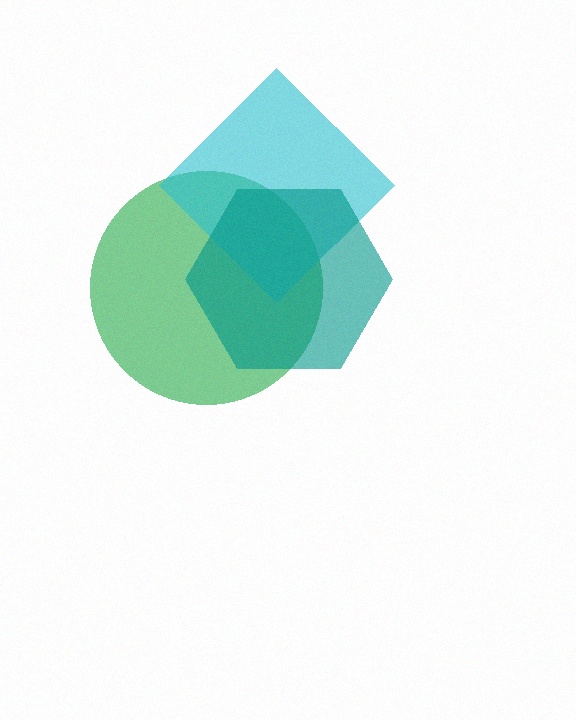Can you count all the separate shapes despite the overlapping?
Yes, there are 3 separate shapes.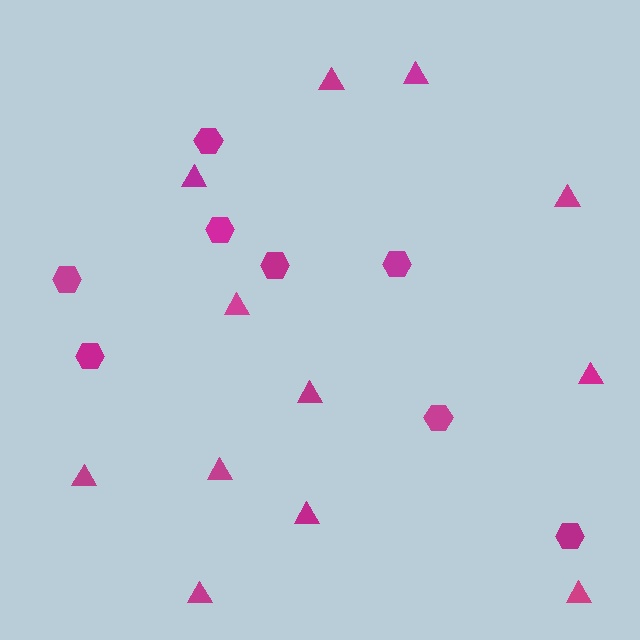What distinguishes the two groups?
There are 2 groups: one group of triangles (12) and one group of hexagons (8).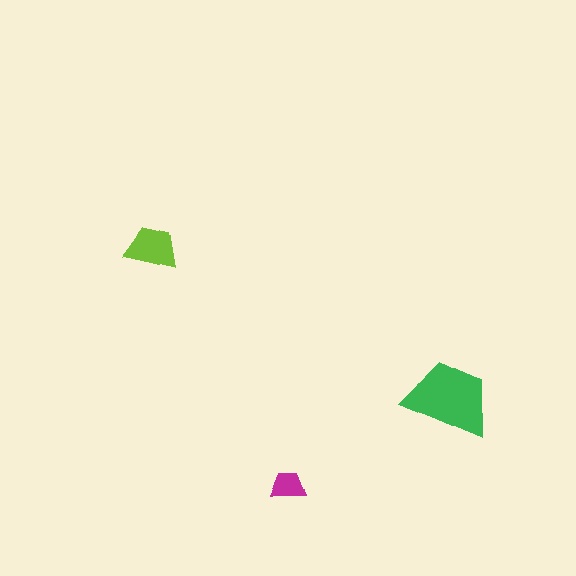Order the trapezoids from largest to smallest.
the green one, the lime one, the magenta one.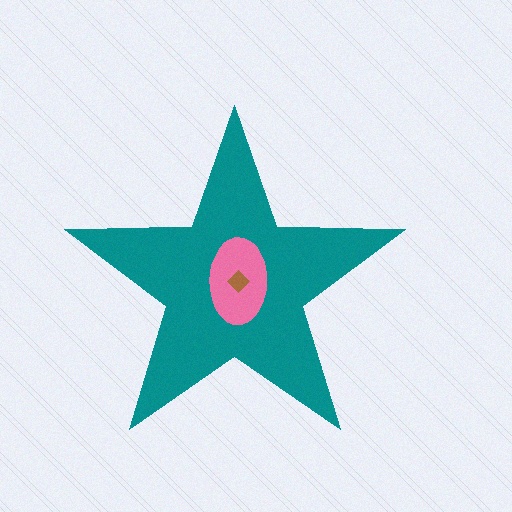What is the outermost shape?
The teal star.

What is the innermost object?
The brown diamond.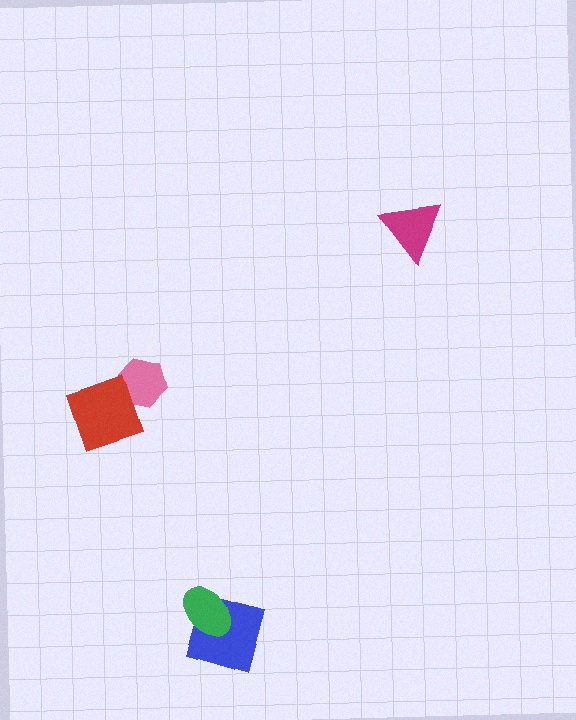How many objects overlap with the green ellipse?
1 object overlaps with the green ellipse.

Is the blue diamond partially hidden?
Yes, it is partially covered by another shape.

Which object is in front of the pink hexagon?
The red diamond is in front of the pink hexagon.